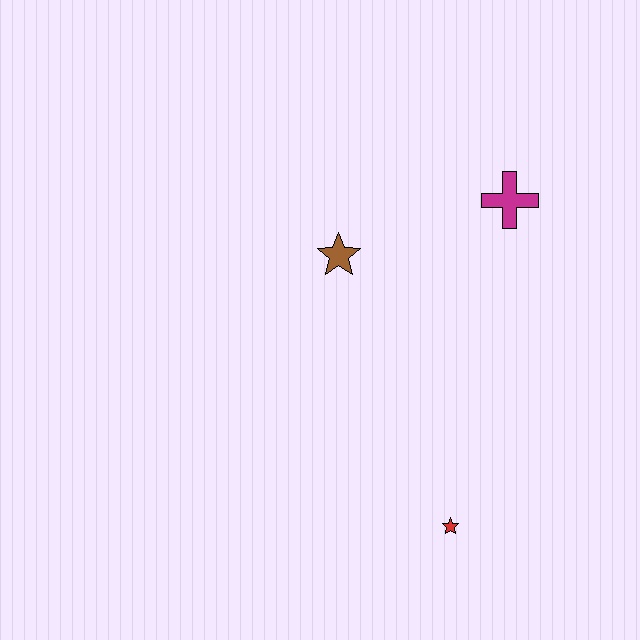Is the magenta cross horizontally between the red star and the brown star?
No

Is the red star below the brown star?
Yes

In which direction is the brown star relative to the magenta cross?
The brown star is to the left of the magenta cross.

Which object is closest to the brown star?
The magenta cross is closest to the brown star.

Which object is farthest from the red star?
The magenta cross is farthest from the red star.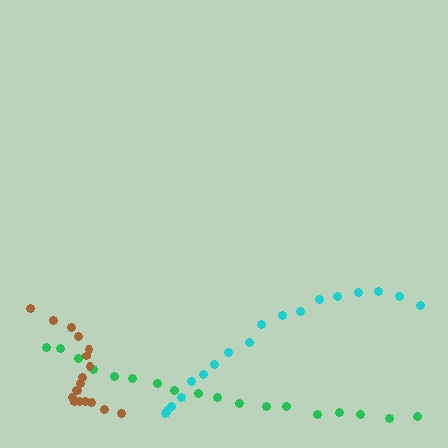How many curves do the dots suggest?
There are 3 distinct paths.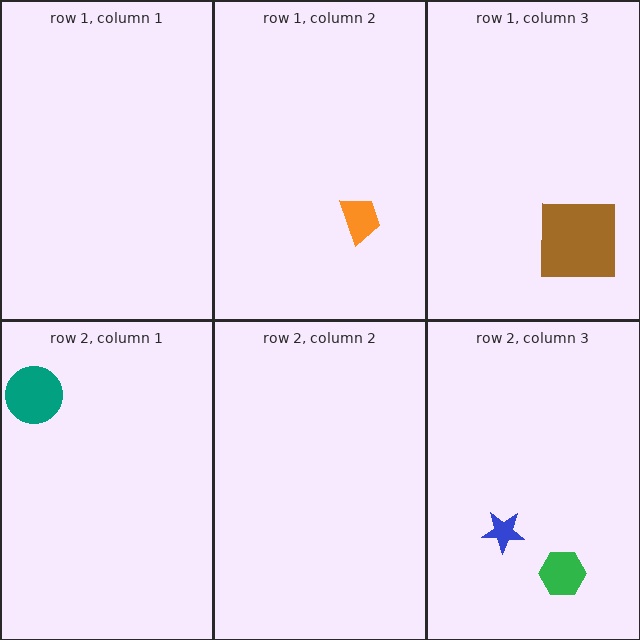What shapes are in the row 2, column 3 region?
The blue star, the green hexagon.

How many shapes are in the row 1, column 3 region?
1.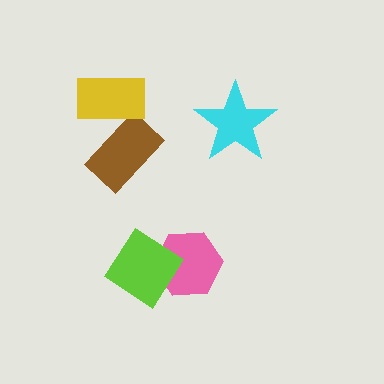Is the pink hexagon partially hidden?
Yes, it is partially covered by another shape.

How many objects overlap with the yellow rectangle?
1 object overlaps with the yellow rectangle.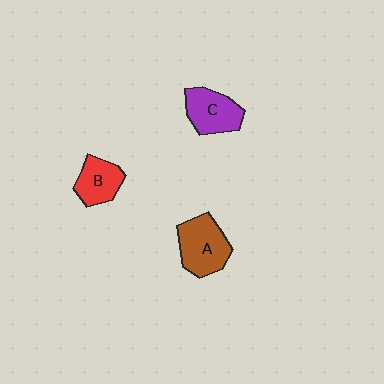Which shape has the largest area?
Shape A (brown).